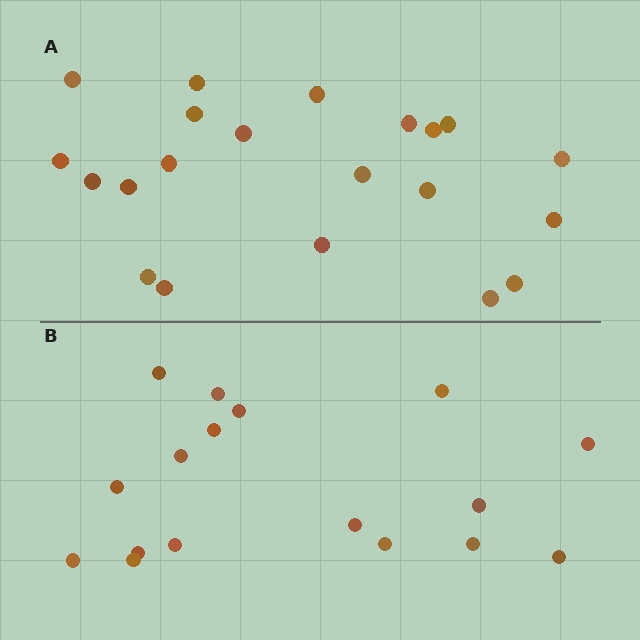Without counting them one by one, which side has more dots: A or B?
Region A (the top region) has more dots.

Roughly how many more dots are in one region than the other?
Region A has about 4 more dots than region B.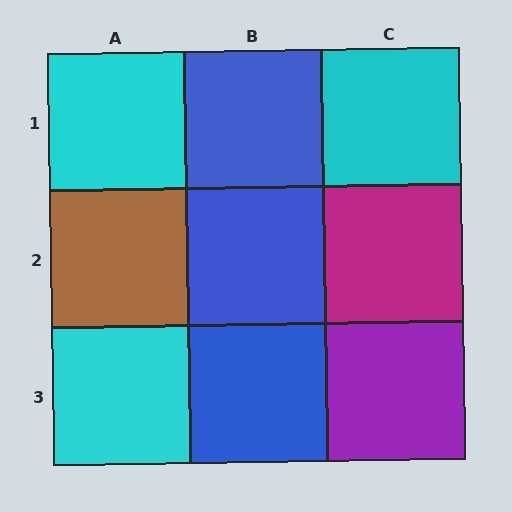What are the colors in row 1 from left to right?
Cyan, blue, cyan.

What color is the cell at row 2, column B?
Blue.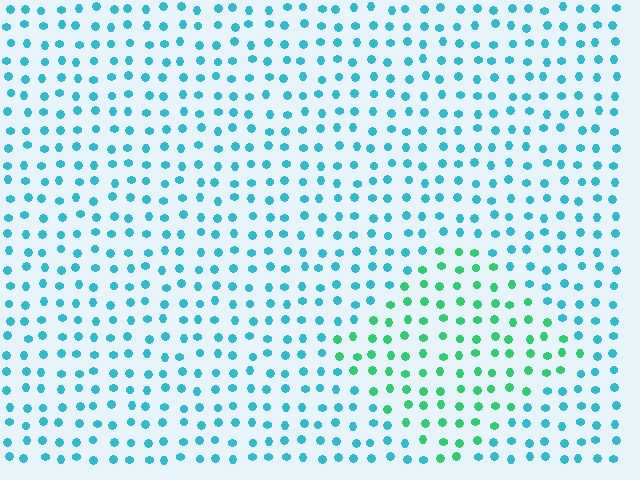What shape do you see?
I see a diamond.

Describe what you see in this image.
The image is filled with small cyan elements in a uniform arrangement. A diamond-shaped region is visible where the elements are tinted to a slightly different hue, forming a subtle color boundary.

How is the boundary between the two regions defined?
The boundary is defined purely by a slight shift in hue (about 42 degrees). Spacing, size, and orientation are identical on both sides.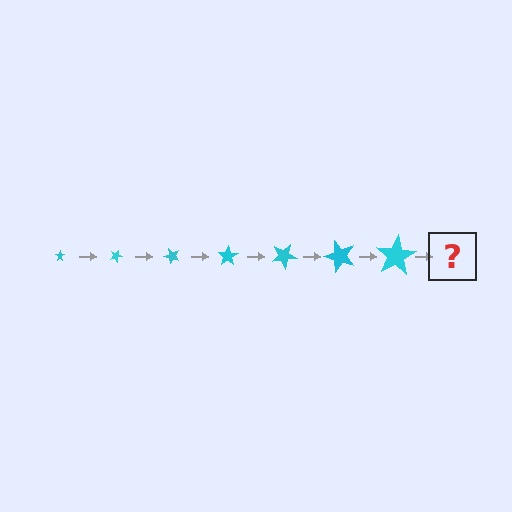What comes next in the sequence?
The next element should be a star, larger than the previous one and rotated 175 degrees from the start.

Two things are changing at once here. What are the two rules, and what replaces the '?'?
The two rules are that the star grows larger each step and it rotates 25 degrees each step. The '?' should be a star, larger than the previous one and rotated 175 degrees from the start.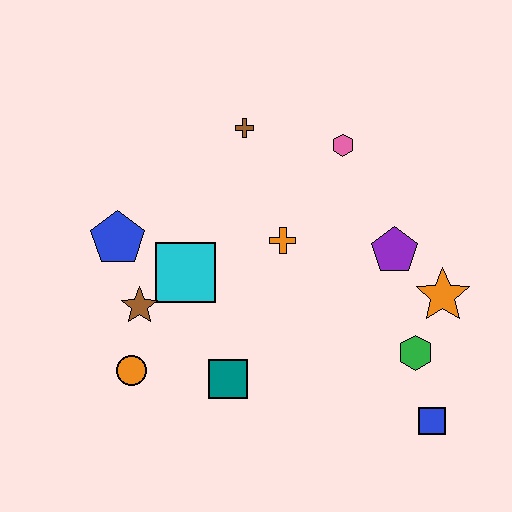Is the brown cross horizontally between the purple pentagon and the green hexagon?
No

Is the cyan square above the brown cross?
No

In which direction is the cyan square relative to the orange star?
The cyan square is to the left of the orange star.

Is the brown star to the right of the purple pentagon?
No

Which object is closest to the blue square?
The green hexagon is closest to the blue square.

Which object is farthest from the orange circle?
The orange star is farthest from the orange circle.